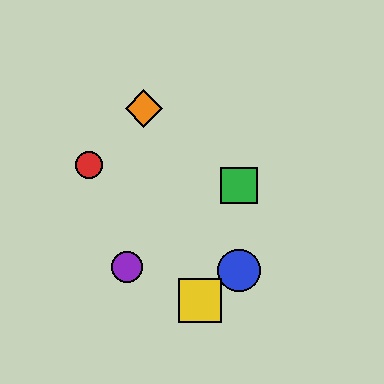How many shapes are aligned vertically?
2 shapes (the blue circle, the green square) are aligned vertically.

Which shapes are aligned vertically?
The blue circle, the green square are aligned vertically.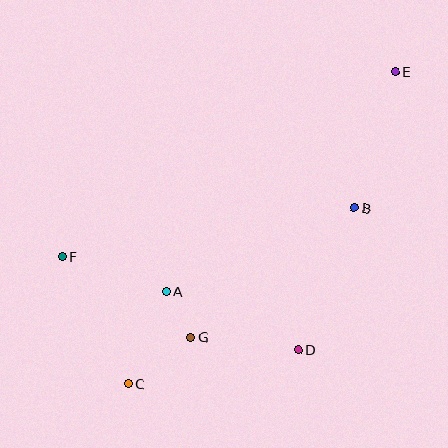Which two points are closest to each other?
Points A and G are closest to each other.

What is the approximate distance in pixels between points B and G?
The distance between B and G is approximately 208 pixels.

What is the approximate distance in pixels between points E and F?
The distance between E and F is approximately 381 pixels.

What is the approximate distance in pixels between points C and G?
The distance between C and G is approximately 79 pixels.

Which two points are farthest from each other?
Points C and E are farthest from each other.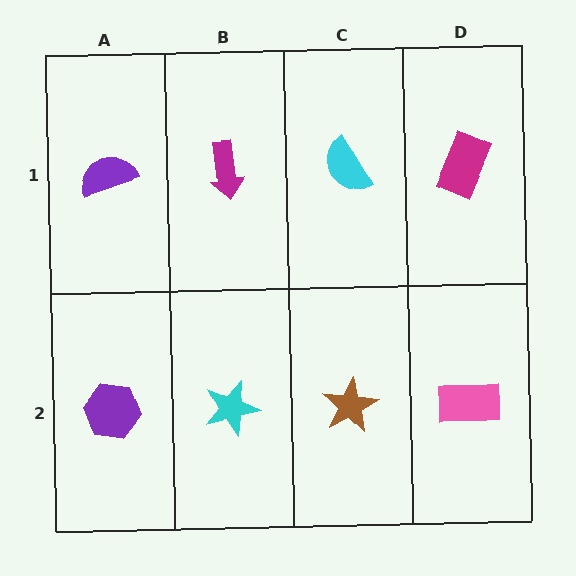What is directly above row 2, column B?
A magenta arrow.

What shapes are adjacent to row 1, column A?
A purple hexagon (row 2, column A), a magenta arrow (row 1, column B).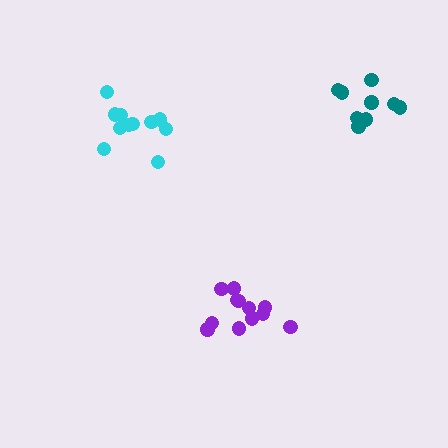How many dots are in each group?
Group 1: 11 dots, Group 2: 13 dots, Group 3: 9 dots (33 total).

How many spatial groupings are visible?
There are 3 spatial groupings.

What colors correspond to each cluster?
The clusters are colored: cyan, purple, teal.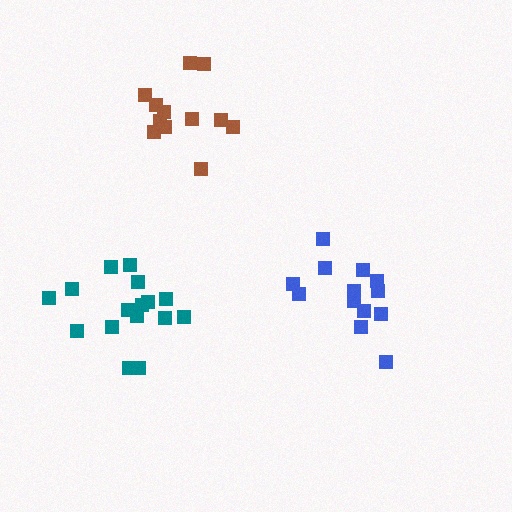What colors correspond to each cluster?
The clusters are colored: blue, brown, teal.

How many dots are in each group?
Group 1: 13 dots, Group 2: 12 dots, Group 3: 16 dots (41 total).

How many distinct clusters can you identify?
There are 3 distinct clusters.